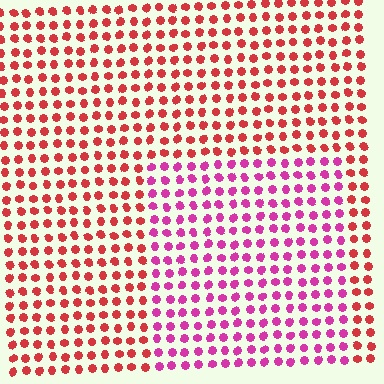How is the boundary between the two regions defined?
The boundary is defined purely by a slight shift in hue (about 40 degrees). Spacing, size, and orientation are identical on both sides.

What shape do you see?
I see a rectangle.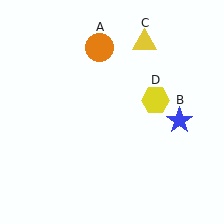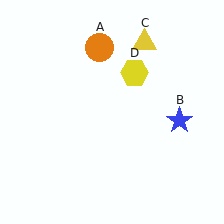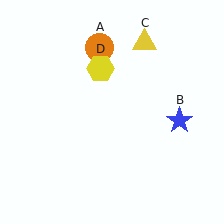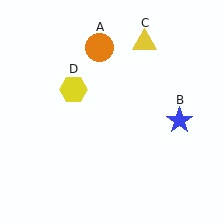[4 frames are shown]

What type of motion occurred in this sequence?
The yellow hexagon (object D) rotated counterclockwise around the center of the scene.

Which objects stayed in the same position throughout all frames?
Orange circle (object A) and blue star (object B) and yellow triangle (object C) remained stationary.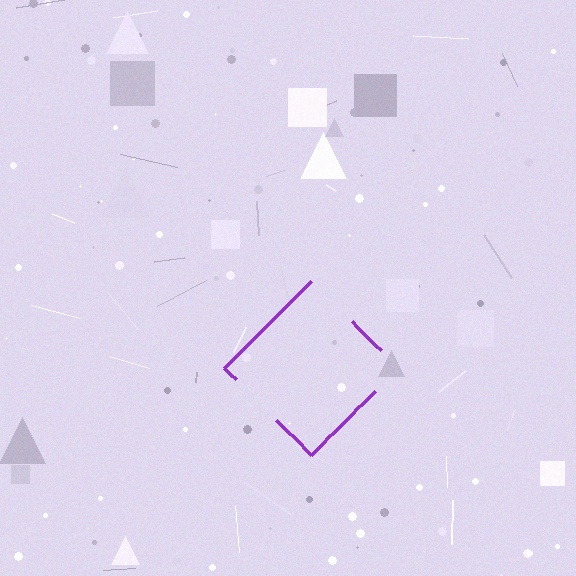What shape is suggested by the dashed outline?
The dashed outline suggests a diamond.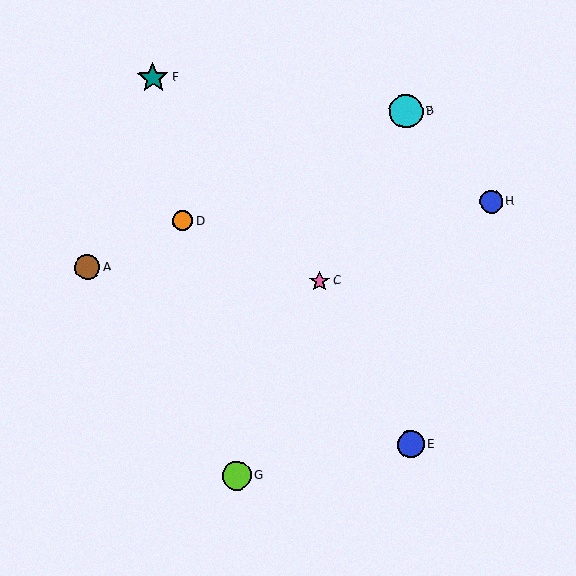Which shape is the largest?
The cyan circle (labeled B) is the largest.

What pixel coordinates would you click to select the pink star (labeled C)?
Click at (319, 281) to select the pink star C.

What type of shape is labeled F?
Shape F is a teal star.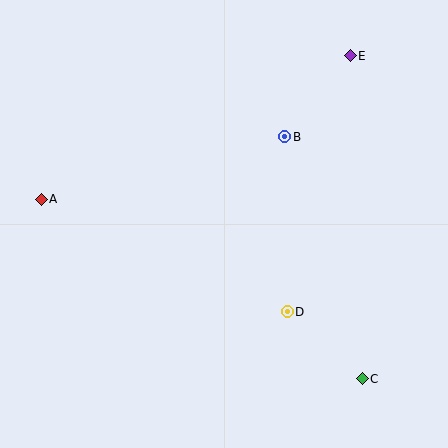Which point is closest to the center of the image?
Point B at (285, 137) is closest to the center.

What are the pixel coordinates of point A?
Point A is at (41, 199).